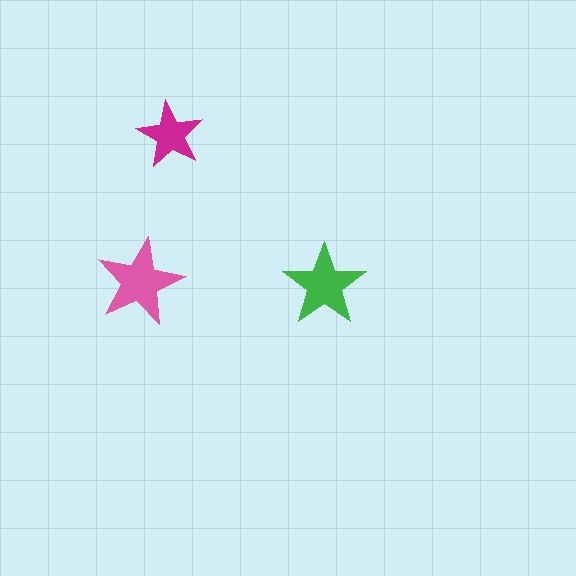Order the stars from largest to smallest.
the pink one, the green one, the magenta one.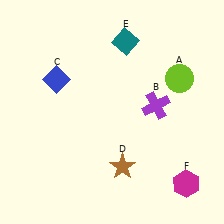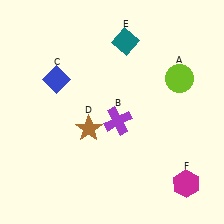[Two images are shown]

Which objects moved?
The objects that moved are: the purple cross (B), the brown star (D).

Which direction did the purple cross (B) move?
The purple cross (B) moved left.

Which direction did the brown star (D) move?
The brown star (D) moved up.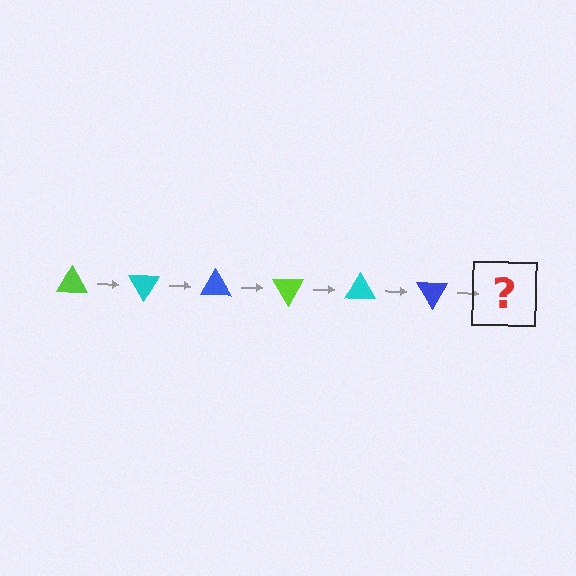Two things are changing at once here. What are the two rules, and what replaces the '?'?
The two rules are that it rotates 60 degrees each step and the color cycles through lime, cyan, and blue. The '?' should be a lime triangle, rotated 360 degrees from the start.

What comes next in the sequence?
The next element should be a lime triangle, rotated 360 degrees from the start.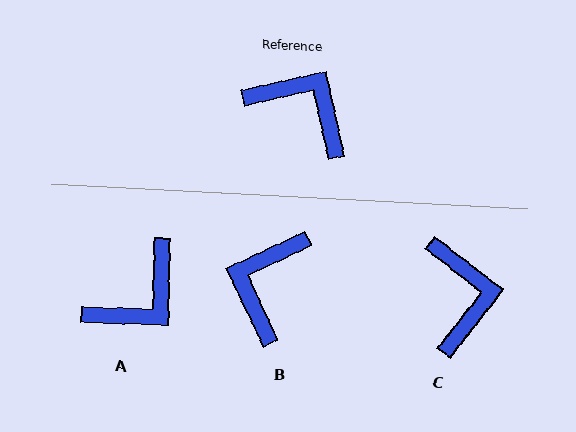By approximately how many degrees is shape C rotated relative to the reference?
Approximately 50 degrees clockwise.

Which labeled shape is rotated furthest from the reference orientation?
A, about 104 degrees away.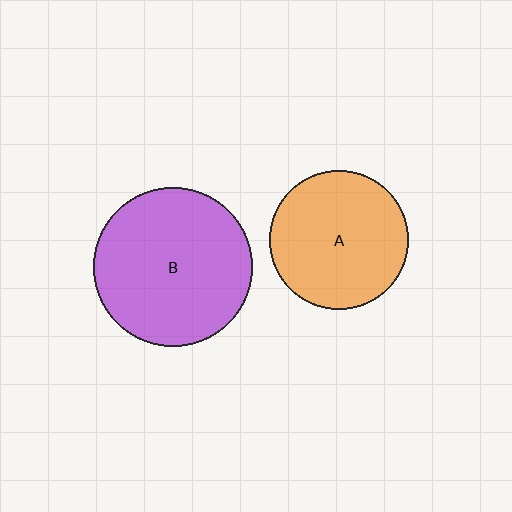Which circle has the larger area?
Circle B (purple).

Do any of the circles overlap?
No, none of the circles overlap.